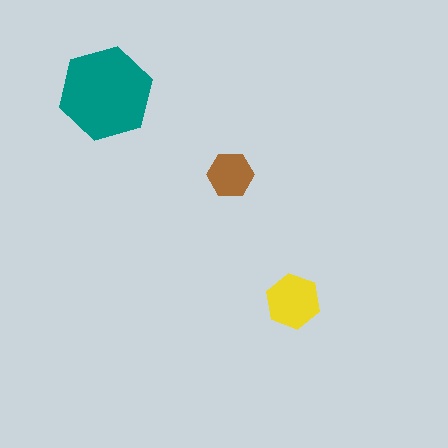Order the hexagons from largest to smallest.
the teal one, the yellow one, the brown one.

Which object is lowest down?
The yellow hexagon is bottommost.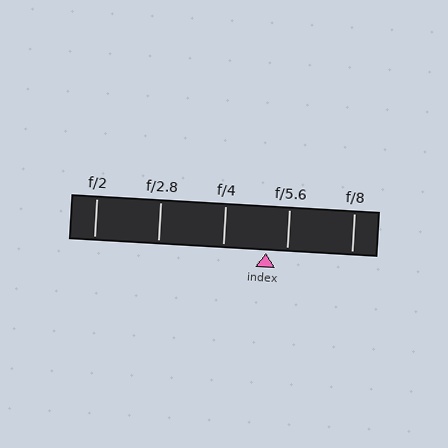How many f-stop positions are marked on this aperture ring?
There are 5 f-stop positions marked.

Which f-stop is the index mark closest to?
The index mark is closest to f/5.6.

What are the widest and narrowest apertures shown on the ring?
The widest aperture shown is f/2 and the narrowest is f/8.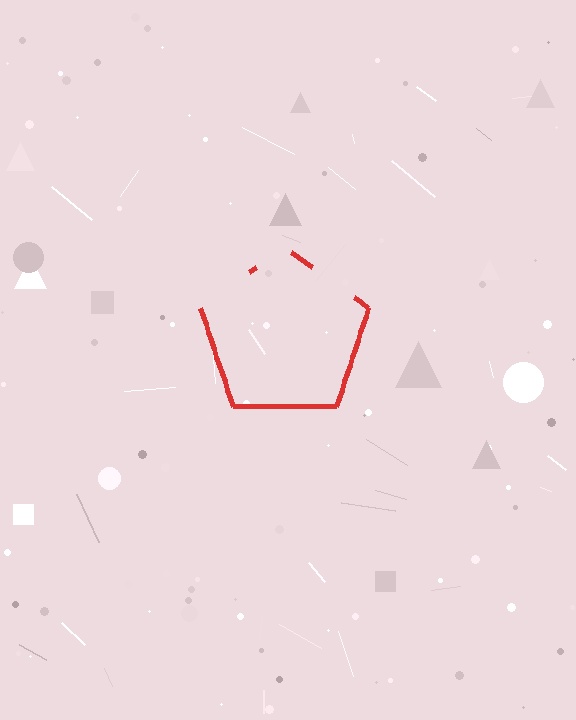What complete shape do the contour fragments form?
The contour fragments form a pentagon.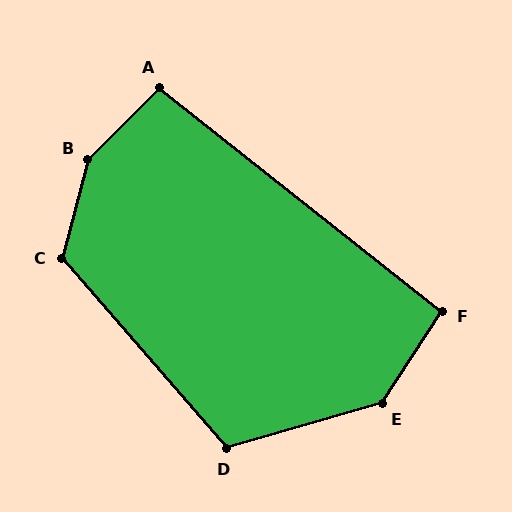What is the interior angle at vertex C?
Approximately 124 degrees (obtuse).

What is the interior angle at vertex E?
Approximately 139 degrees (obtuse).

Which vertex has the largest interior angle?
B, at approximately 150 degrees.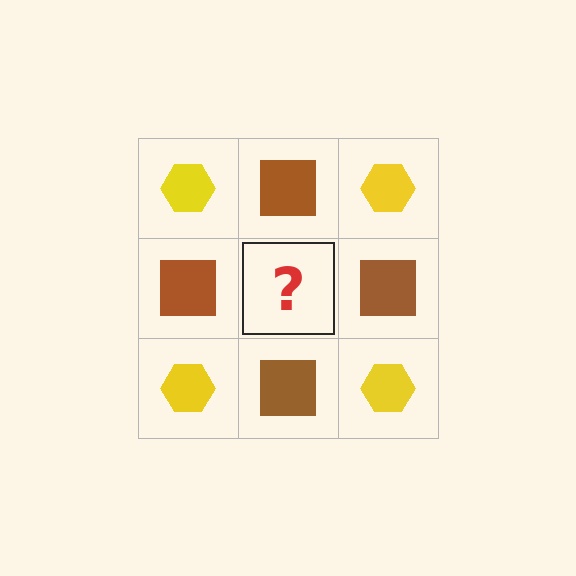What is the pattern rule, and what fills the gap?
The rule is that it alternates yellow hexagon and brown square in a checkerboard pattern. The gap should be filled with a yellow hexagon.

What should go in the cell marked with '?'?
The missing cell should contain a yellow hexagon.